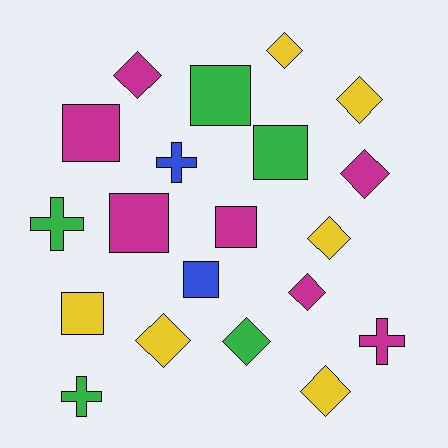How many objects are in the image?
There are 20 objects.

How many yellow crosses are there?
There are no yellow crosses.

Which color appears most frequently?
Magenta, with 7 objects.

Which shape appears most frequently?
Diamond, with 9 objects.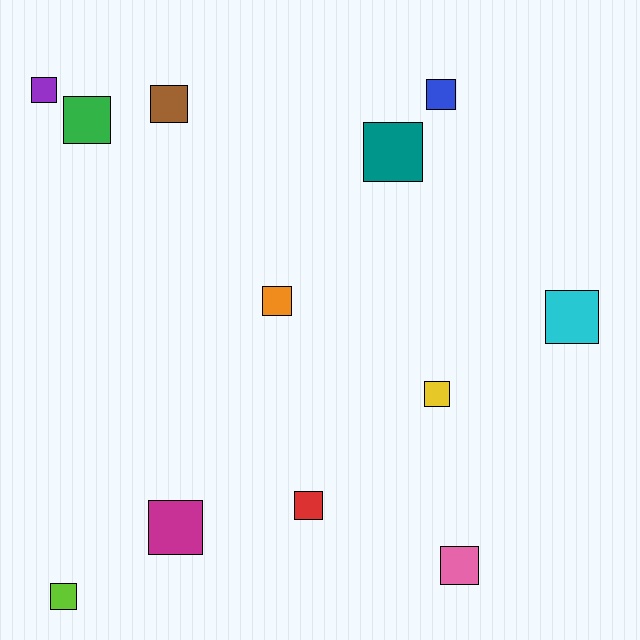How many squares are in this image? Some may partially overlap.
There are 12 squares.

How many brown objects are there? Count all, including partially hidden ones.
There is 1 brown object.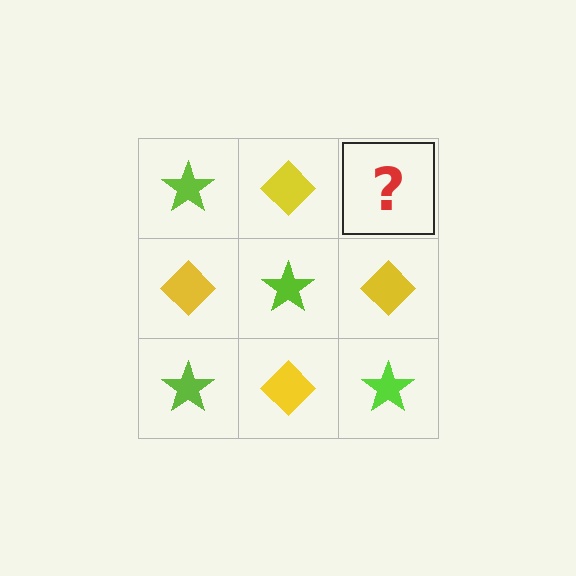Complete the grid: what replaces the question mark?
The question mark should be replaced with a lime star.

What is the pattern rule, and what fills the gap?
The rule is that it alternates lime star and yellow diamond in a checkerboard pattern. The gap should be filled with a lime star.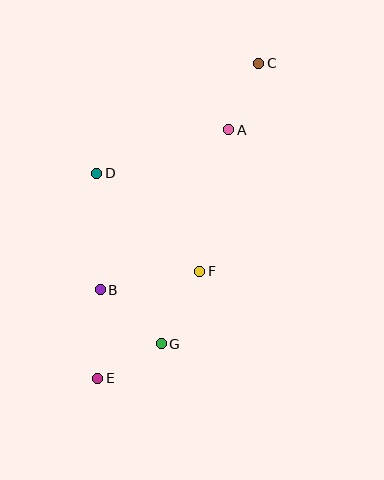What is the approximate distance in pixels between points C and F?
The distance between C and F is approximately 216 pixels.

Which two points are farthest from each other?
Points C and E are farthest from each other.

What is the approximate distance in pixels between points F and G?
The distance between F and G is approximately 82 pixels.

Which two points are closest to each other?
Points E and G are closest to each other.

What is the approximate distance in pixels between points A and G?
The distance between A and G is approximately 225 pixels.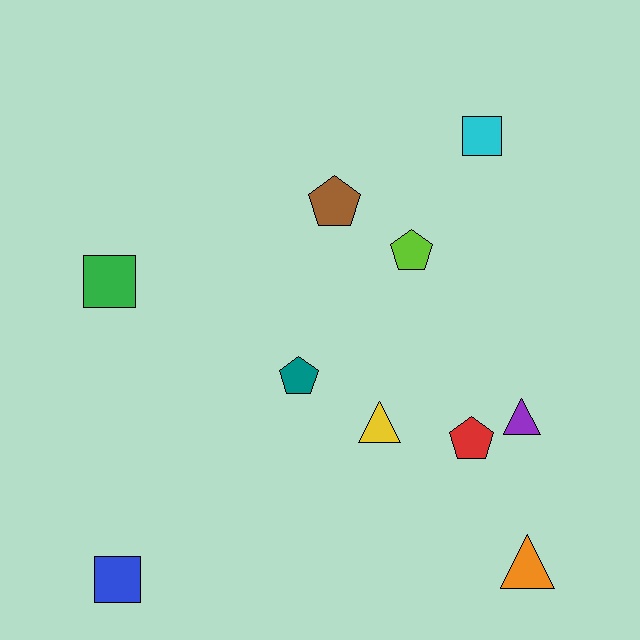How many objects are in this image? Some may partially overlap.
There are 10 objects.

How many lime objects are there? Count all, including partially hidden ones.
There is 1 lime object.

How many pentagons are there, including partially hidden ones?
There are 4 pentagons.